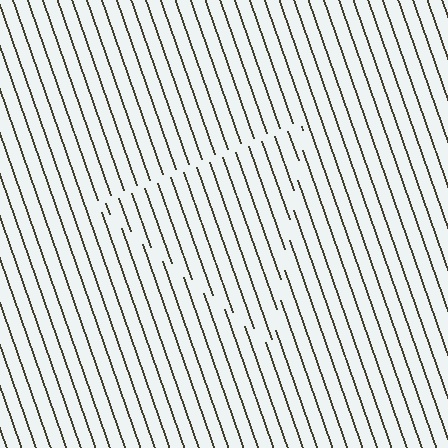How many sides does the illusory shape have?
3 sides — the line-ends trace a triangle.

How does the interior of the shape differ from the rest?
The interior of the shape contains the same grating, shifted by half a period — the contour is defined by the phase discontinuity where line-ends from the inner and outer gratings abut.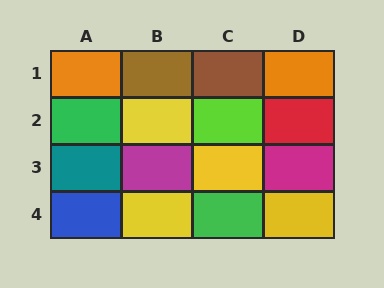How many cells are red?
1 cell is red.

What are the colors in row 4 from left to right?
Blue, yellow, green, yellow.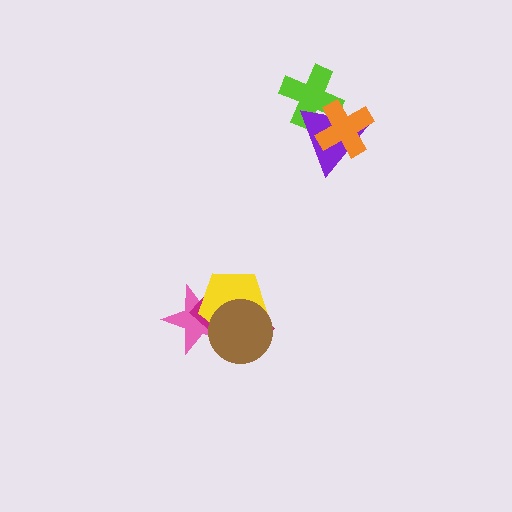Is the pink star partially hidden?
Yes, it is partially covered by another shape.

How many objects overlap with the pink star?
3 objects overlap with the pink star.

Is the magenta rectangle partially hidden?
Yes, it is partially covered by another shape.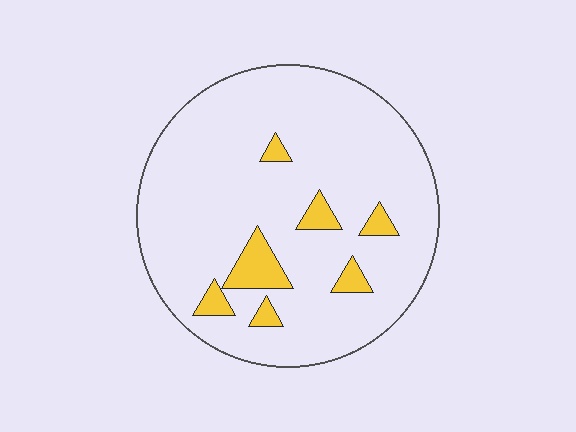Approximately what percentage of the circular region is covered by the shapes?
Approximately 10%.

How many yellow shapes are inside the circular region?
7.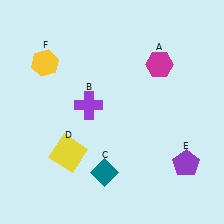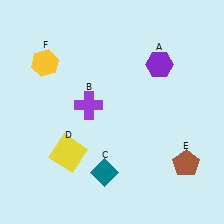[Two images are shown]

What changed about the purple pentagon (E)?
In Image 1, E is purple. In Image 2, it changed to brown.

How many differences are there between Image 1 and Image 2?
There are 2 differences between the two images.